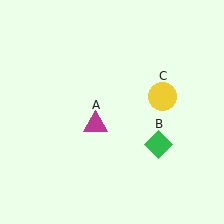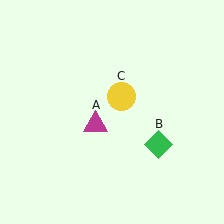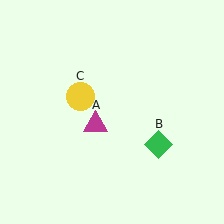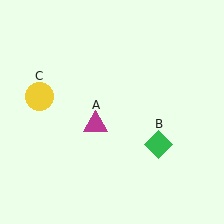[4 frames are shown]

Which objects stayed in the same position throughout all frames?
Magenta triangle (object A) and green diamond (object B) remained stationary.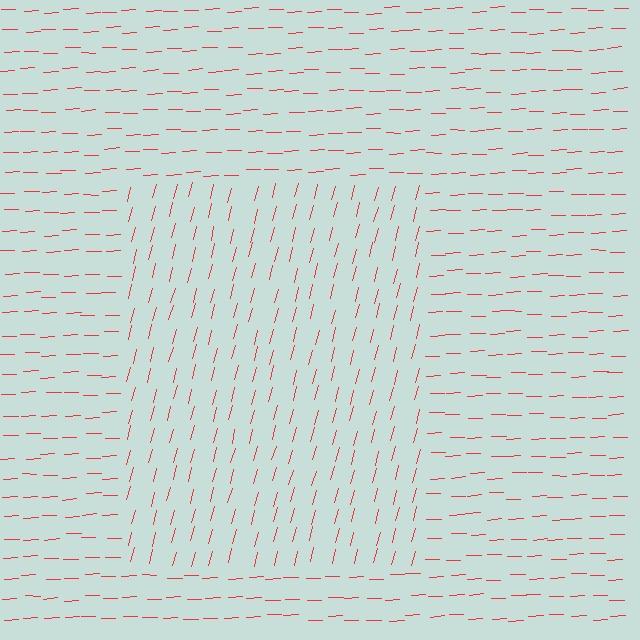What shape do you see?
I see a rectangle.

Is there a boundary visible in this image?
Yes, there is a texture boundary formed by a change in line orientation.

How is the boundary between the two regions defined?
The boundary is defined purely by a change in line orientation (approximately 73 degrees difference). All lines are the same color and thickness.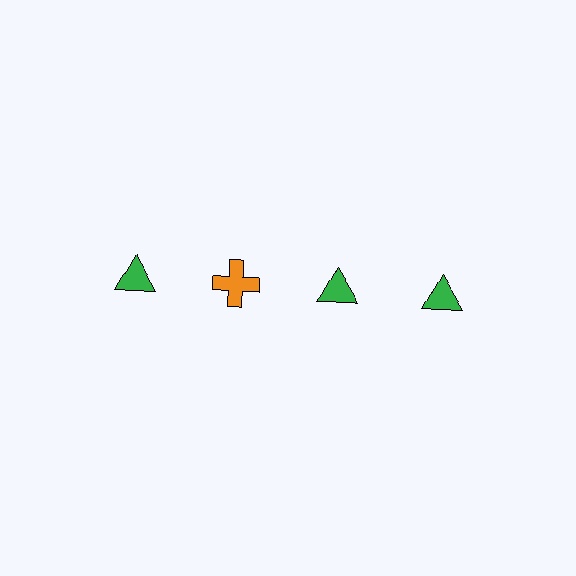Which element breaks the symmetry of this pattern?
The orange cross in the top row, second from left column breaks the symmetry. All other shapes are green triangles.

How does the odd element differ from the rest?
It differs in both color (orange instead of green) and shape (cross instead of triangle).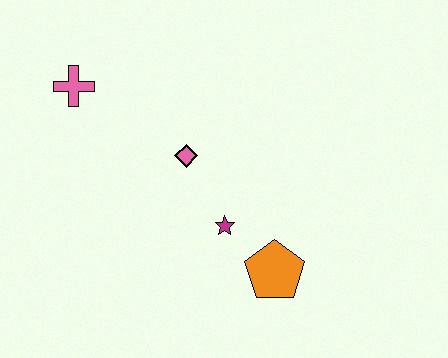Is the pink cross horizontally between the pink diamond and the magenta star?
No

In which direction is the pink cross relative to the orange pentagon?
The pink cross is to the left of the orange pentagon.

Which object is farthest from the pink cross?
The orange pentagon is farthest from the pink cross.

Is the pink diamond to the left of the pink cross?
No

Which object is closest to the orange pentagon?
The magenta star is closest to the orange pentagon.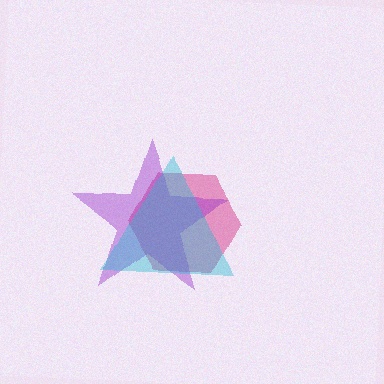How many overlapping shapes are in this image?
There are 3 overlapping shapes in the image.